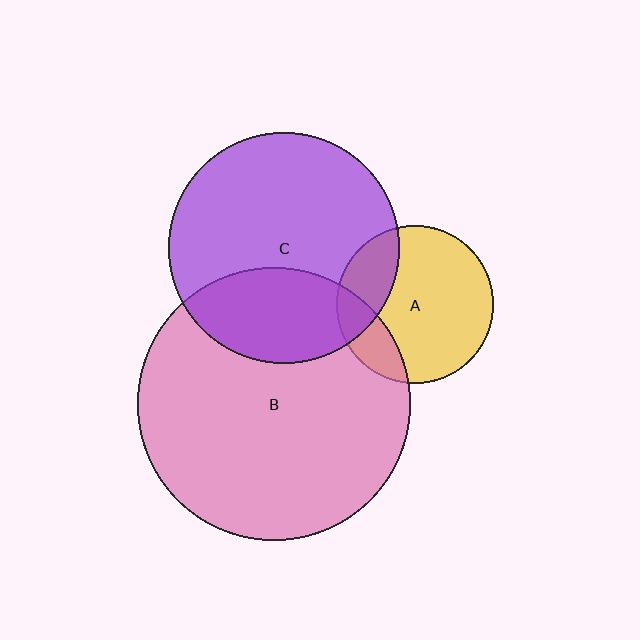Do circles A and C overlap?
Yes.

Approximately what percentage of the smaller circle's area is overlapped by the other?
Approximately 25%.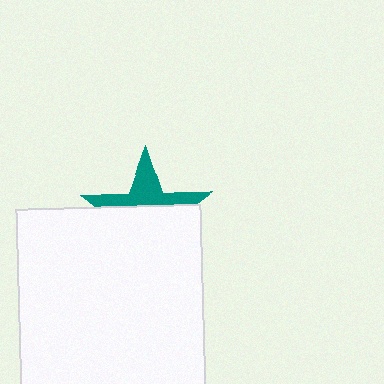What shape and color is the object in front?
The object in front is a white square.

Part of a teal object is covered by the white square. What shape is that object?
It is a star.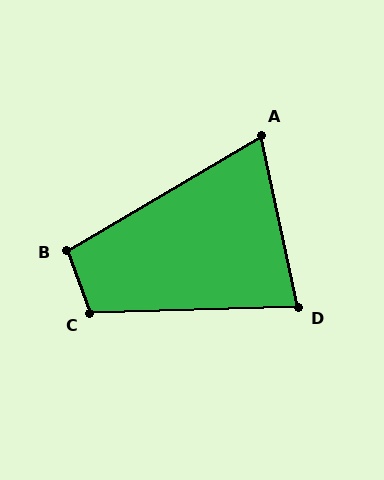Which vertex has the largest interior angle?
C, at approximately 109 degrees.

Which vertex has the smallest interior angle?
A, at approximately 71 degrees.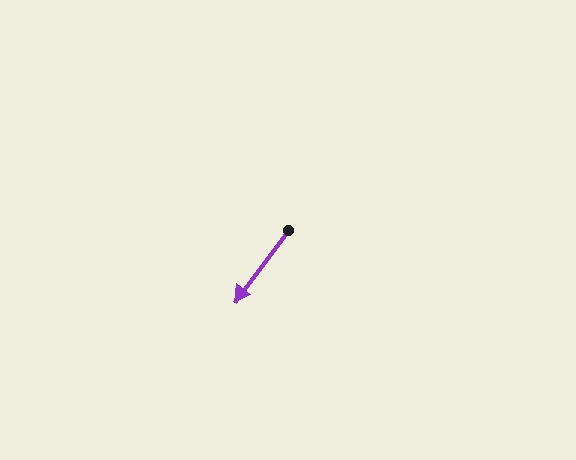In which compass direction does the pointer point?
Southwest.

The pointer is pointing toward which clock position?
Roughly 7 o'clock.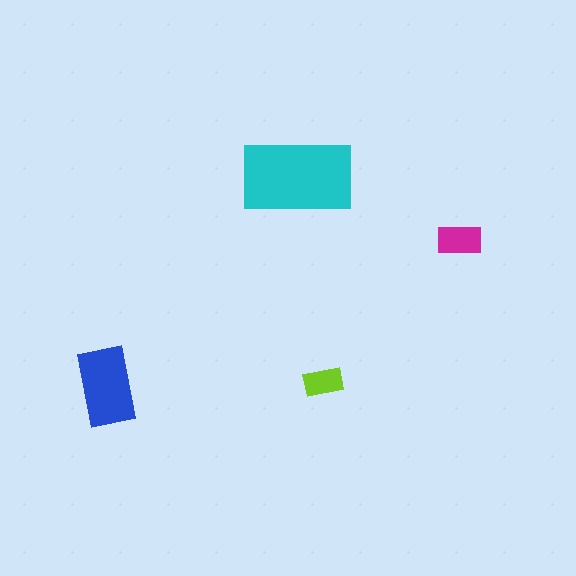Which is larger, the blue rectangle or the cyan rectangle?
The cyan one.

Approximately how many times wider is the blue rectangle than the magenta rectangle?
About 2 times wider.